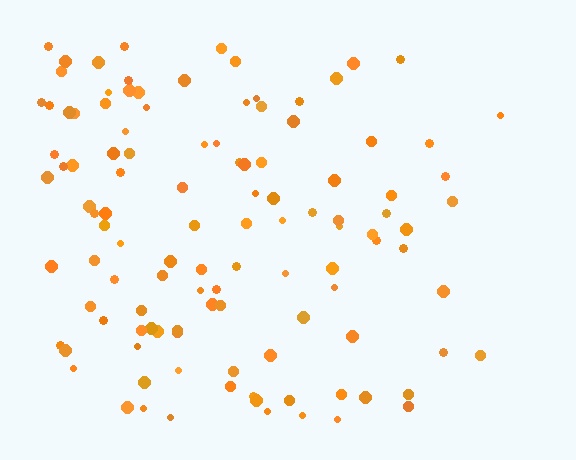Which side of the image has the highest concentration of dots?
The left.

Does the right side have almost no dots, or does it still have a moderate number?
Still a moderate number, just noticeably fewer than the left.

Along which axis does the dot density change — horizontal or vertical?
Horizontal.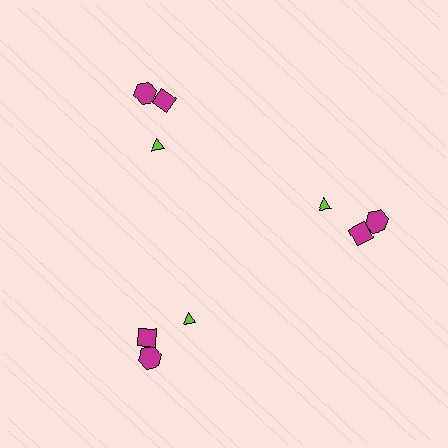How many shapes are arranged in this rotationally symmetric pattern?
There are 9 shapes, arranged in 3 groups of 3.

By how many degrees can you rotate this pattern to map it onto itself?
The pattern maps onto itself every 120 degrees of rotation.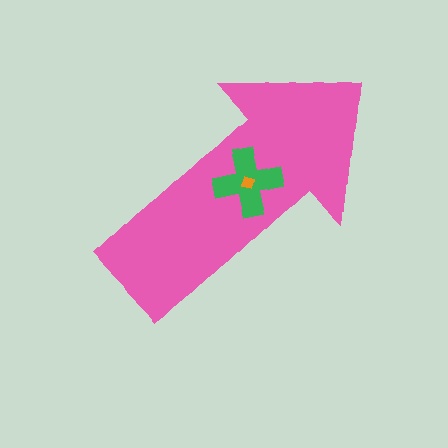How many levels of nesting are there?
3.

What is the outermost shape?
The pink arrow.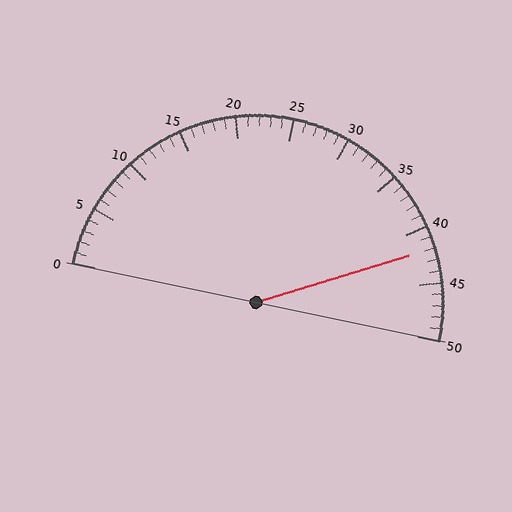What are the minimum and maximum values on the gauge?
The gauge ranges from 0 to 50.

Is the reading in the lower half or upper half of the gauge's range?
The reading is in the upper half of the range (0 to 50).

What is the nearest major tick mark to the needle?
The nearest major tick mark is 40.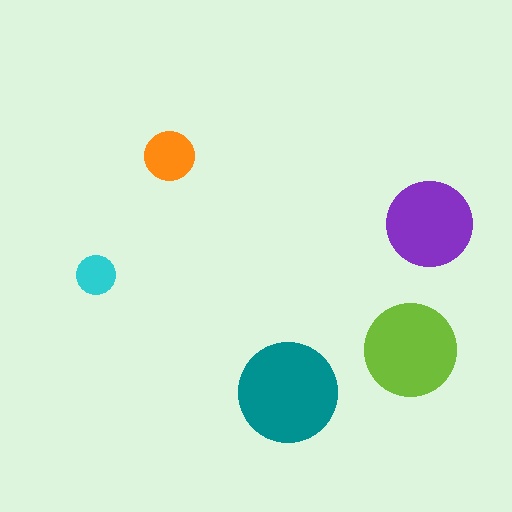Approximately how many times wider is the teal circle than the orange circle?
About 2 times wider.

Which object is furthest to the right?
The purple circle is rightmost.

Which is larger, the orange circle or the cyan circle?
The orange one.